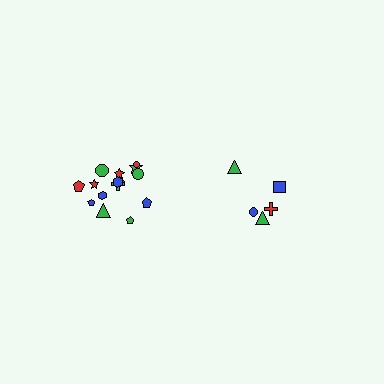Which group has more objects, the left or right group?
The left group.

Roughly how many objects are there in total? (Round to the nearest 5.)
Roughly 20 objects in total.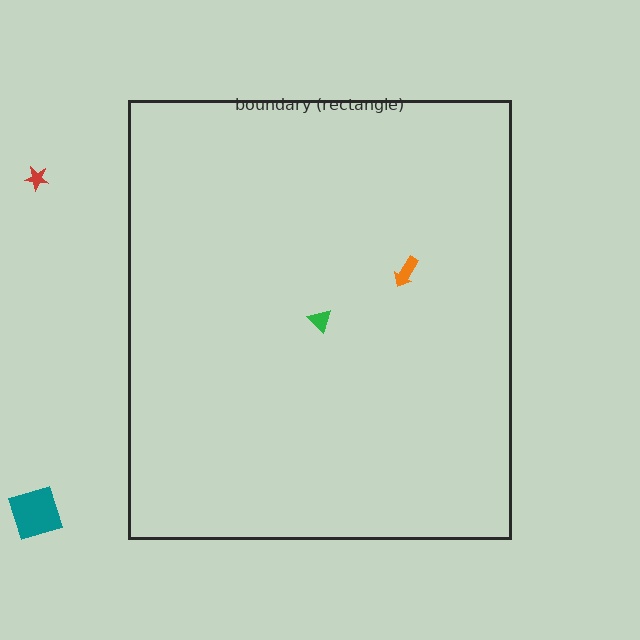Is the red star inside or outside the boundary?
Outside.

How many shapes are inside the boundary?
2 inside, 2 outside.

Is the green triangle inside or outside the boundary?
Inside.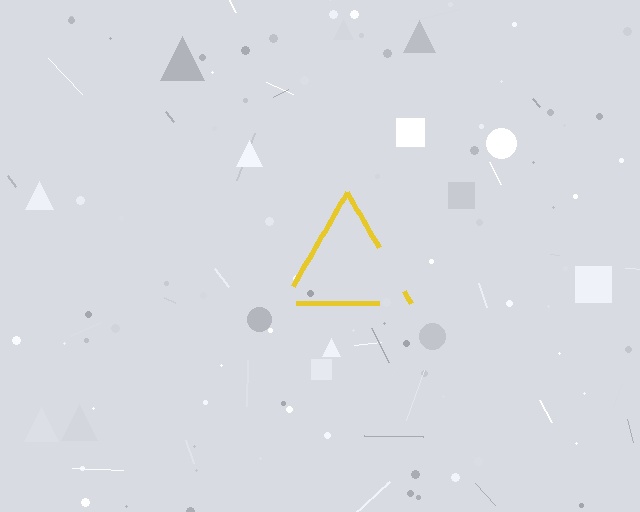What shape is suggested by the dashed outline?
The dashed outline suggests a triangle.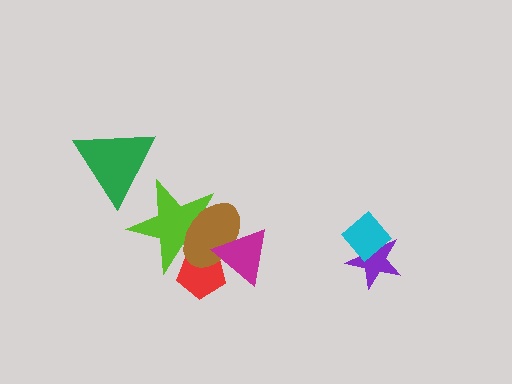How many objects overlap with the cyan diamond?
1 object overlaps with the cyan diamond.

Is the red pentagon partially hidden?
Yes, it is partially covered by another shape.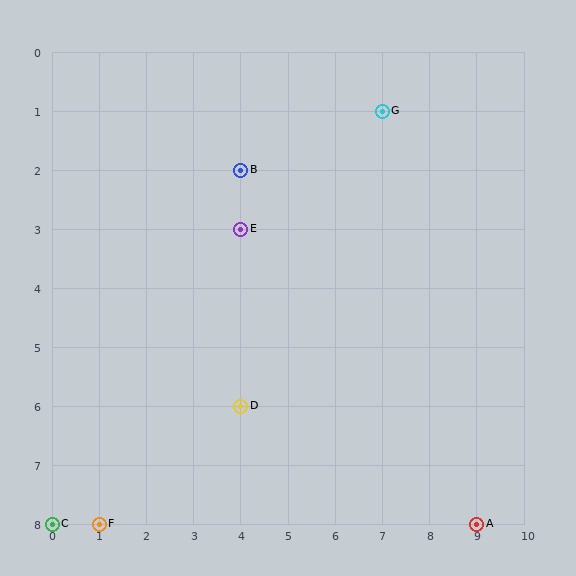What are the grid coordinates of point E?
Point E is at grid coordinates (4, 3).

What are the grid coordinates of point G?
Point G is at grid coordinates (7, 1).